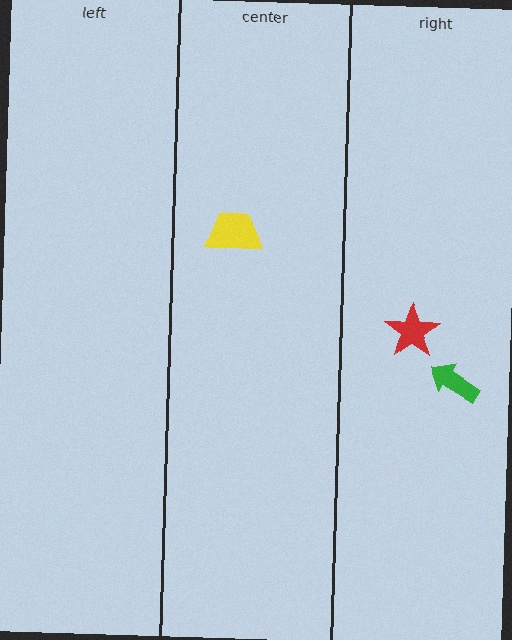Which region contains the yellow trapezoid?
The center region.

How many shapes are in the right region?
2.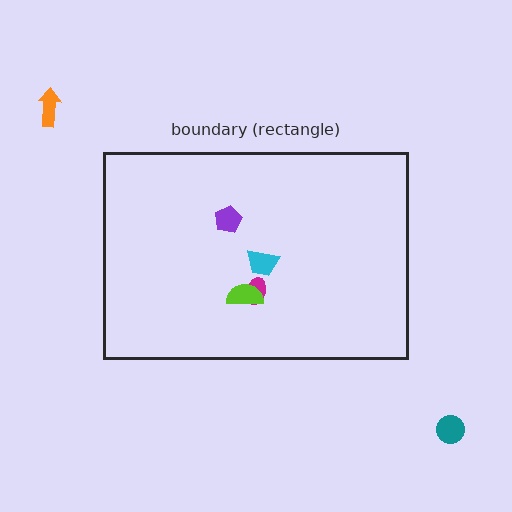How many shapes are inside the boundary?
4 inside, 2 outside.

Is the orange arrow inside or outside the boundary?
Outside.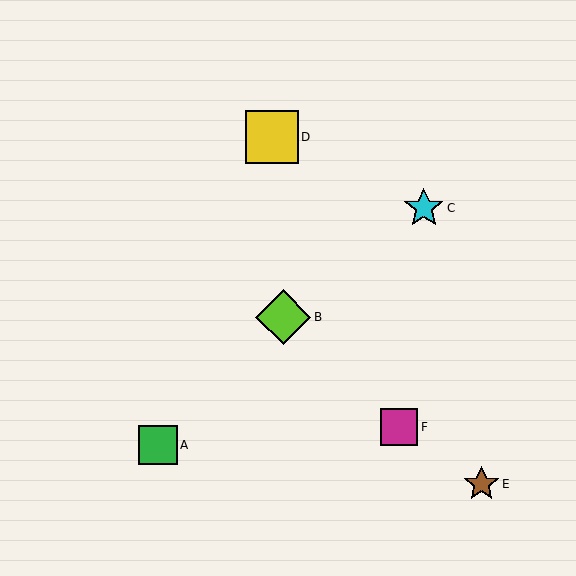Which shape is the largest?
The lime diamond (labeled B) is the largest.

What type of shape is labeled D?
Shape D is a yellow square.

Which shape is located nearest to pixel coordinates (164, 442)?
The green square (labeled A) at (158, 445) is nearest to that location.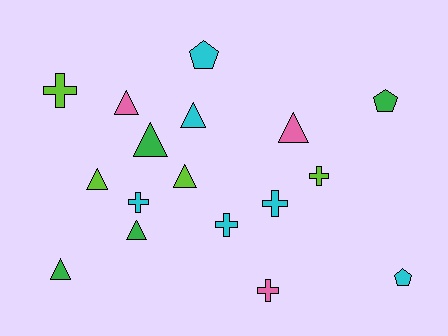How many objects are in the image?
There are 17 objects.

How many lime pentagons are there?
There are no lime pentagons.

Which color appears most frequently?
Cyan, with 6 objects.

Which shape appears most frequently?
Triangle, with 8 objects.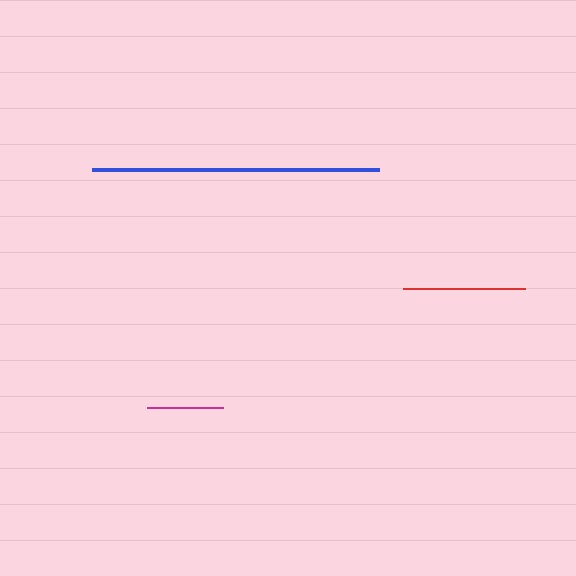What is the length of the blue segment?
The blue segment is approximately 288 pixels long.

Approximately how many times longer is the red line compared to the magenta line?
The red line is approximately 1.6 times the length of the magenta line.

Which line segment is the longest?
The blue line is the longest at approximately 288 pixels.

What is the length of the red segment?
The red segment is approximately 122 pixels long.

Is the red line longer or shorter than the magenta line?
The red line is longer than the magenta line.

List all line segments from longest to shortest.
From longest to shortest: blue, red, magenta.